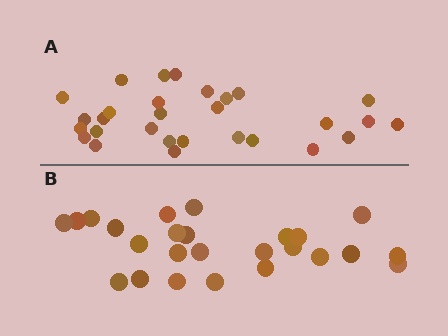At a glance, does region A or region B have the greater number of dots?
Region A (the top region) has more dots.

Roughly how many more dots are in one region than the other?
Region A has about 4 more dots than region B.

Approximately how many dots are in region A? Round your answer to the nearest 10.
About 30 dots. (The exact count is 29, which rounds to 30.)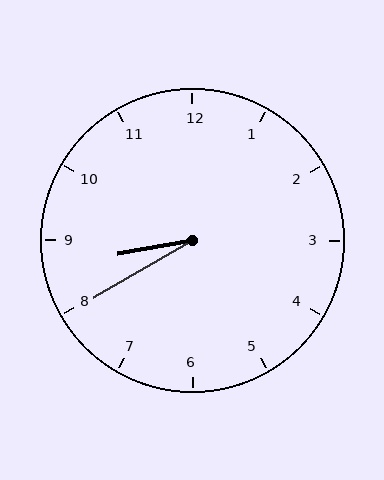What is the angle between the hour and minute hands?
Approximately 20 degrees.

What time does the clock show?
8:40.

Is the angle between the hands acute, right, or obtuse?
It is acute.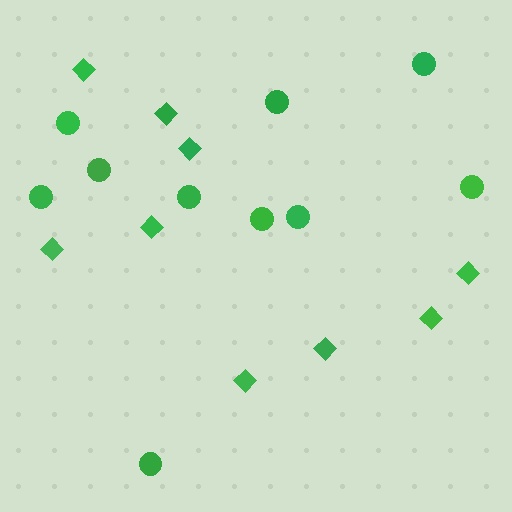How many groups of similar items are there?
There are 2 groups: one group of diamonds (9) and one group of circles (10).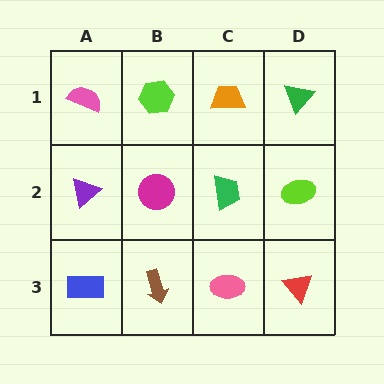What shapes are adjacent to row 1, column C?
A green trapezoid (row 2, column C), a lime hexagon (row 1, column B), a green triangle (row 1, column D).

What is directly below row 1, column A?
A purple triangle.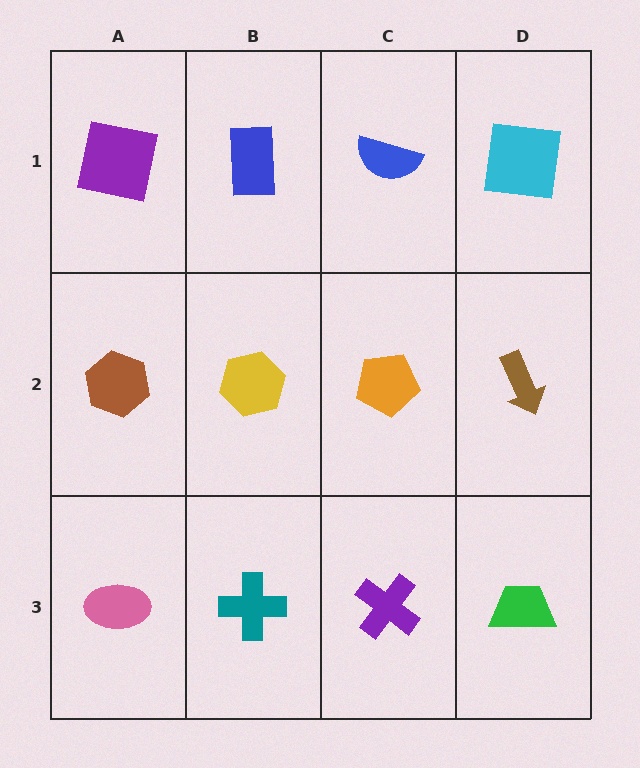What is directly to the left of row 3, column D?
A purple cross.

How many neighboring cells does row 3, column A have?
2.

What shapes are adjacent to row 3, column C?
An orange pentagon (row 2, column C), a teal cross (row 3, column B), a green trapezoid (row 3, column D).